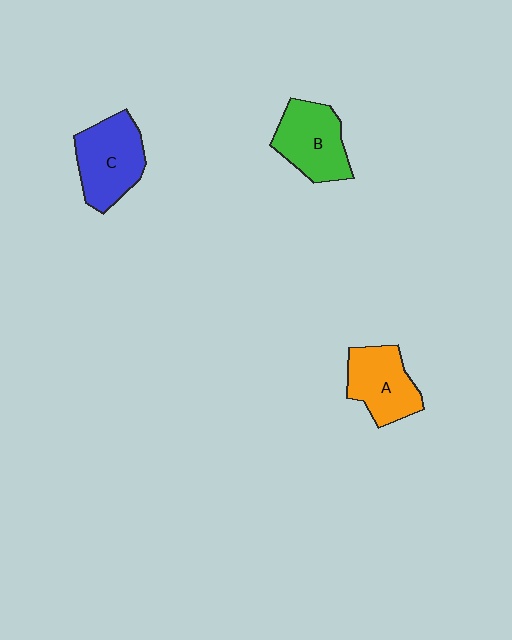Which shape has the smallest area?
Shape A (orange).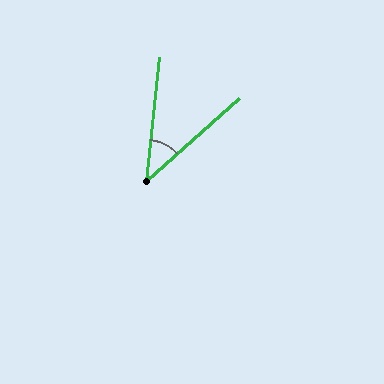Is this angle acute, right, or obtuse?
It is acute.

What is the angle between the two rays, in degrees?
Approximately 42 degrees.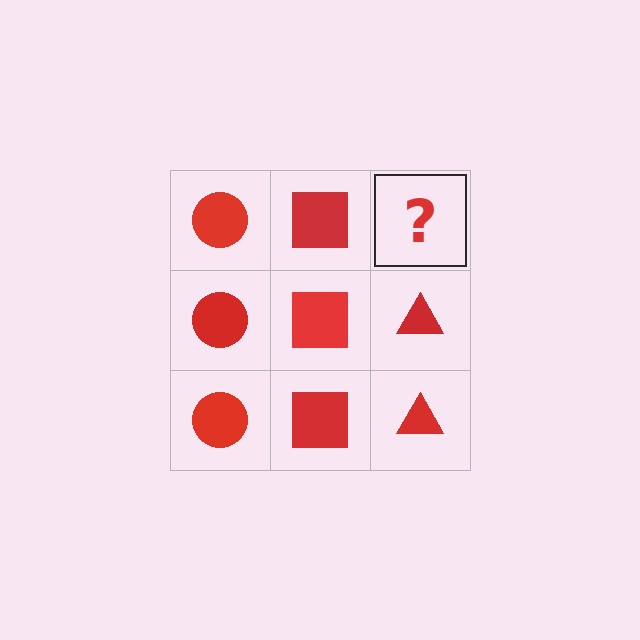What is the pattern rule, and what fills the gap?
The rule is that each column has a consistent shape. The gap should be filled with a red triangle.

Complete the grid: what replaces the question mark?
The question mark should be replaced with a red triangle.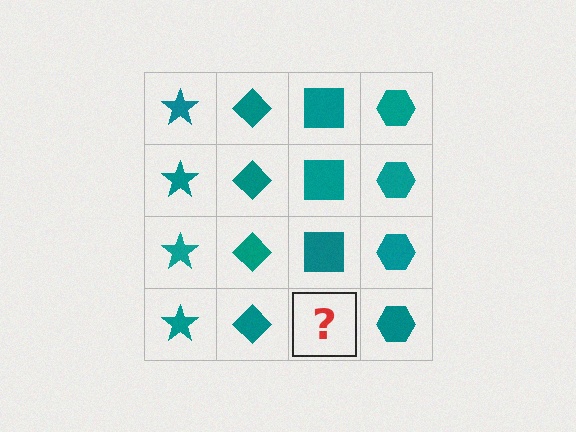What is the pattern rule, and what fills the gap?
The rule is that each column has a consistent shape. The gap should be filled with a teal square.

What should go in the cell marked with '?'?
The missing cell should contain a teal square.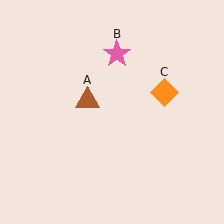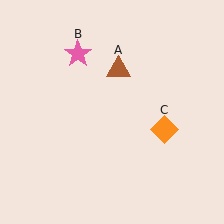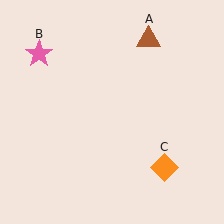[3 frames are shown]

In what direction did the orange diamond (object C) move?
The orange diamond (object C) moved down.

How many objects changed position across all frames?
3 objects changed position: brown triangle (object A), pink star (object B), orange diamond (object C).